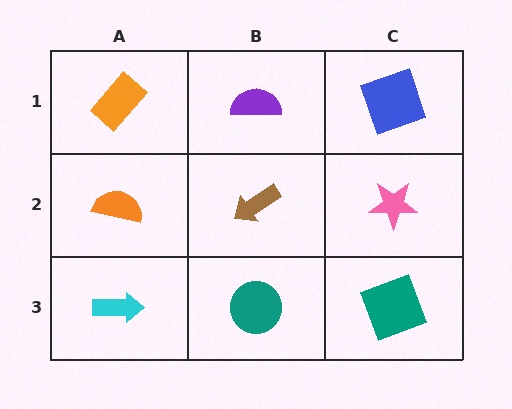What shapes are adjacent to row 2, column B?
A purple semicircle (row 1, column B), a teal circle (row 3, column B), an orange semicircle (row 2, column A), a pink star (row 2, column C).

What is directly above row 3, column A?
An orange semicircle.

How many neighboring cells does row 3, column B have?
3.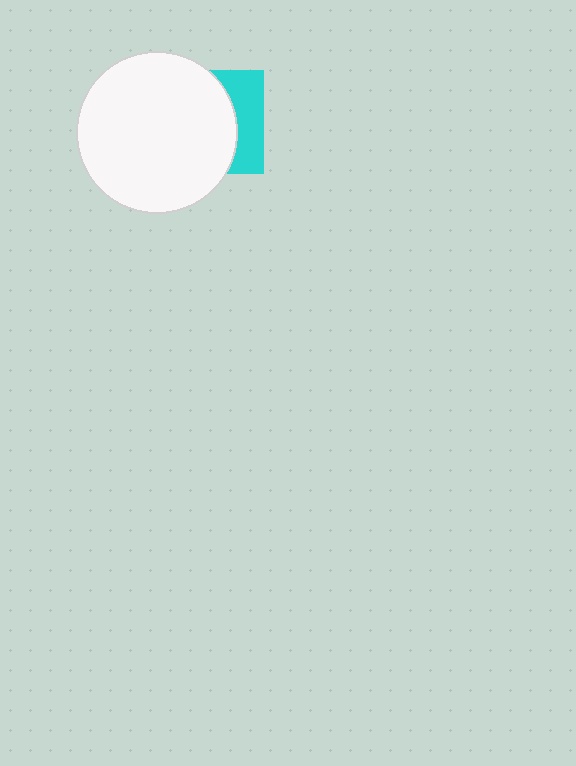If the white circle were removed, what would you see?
You would see the complete cyan square.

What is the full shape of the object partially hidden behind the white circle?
The partially hidden object is a cyan square.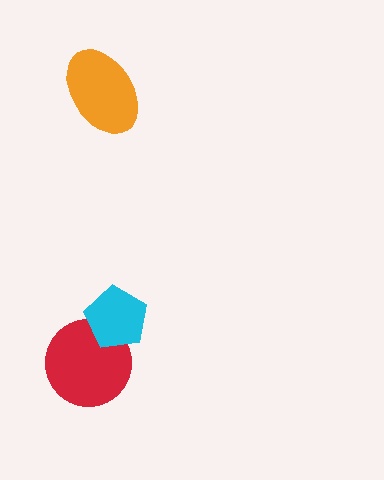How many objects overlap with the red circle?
1 object overlaps with the red circle.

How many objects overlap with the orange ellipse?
0 objects overlap with the orange ellipse.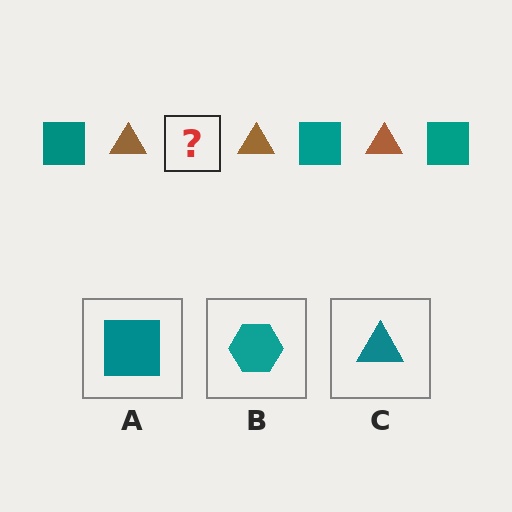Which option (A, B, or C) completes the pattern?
A.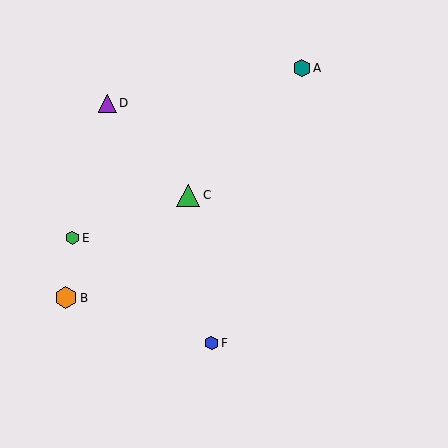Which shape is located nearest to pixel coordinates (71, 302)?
The orange hexagon (labeled B) at (66, 298) is nearest to that location.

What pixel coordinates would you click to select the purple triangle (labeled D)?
Click at (107, 103) to select the purple triangle D.